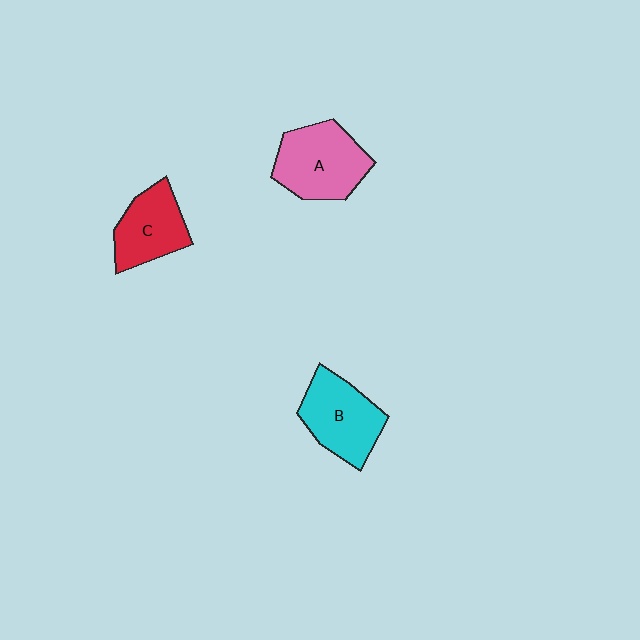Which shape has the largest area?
Shape A (pink).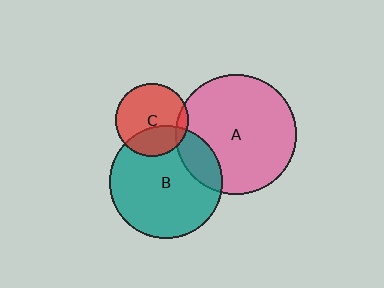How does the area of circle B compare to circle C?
Approximately 2.4 times.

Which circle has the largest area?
Circle A (pink).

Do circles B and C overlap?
Yes.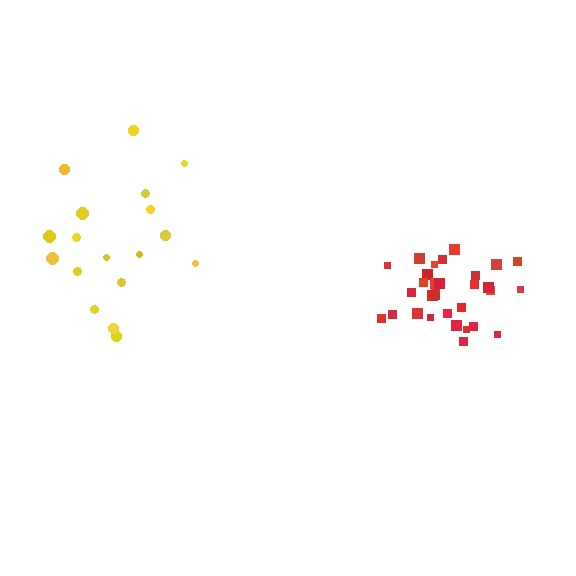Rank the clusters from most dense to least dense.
red, yellow.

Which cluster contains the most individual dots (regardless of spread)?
Red (32).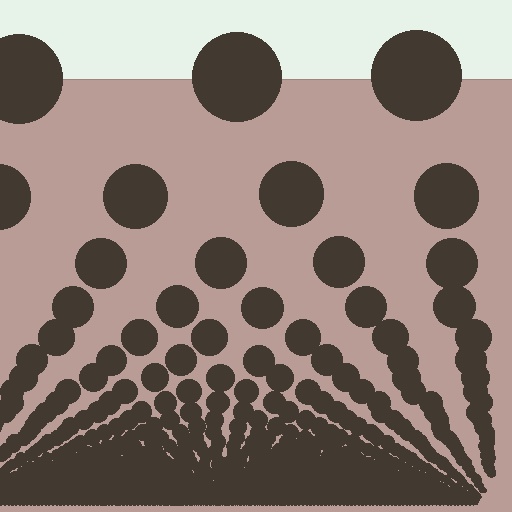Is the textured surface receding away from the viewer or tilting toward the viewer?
The surface appears to tilt toward the viewer. Texture elements get larger and sparser toward the top.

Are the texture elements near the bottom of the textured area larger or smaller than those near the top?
Smaller. The gradient is inverted — elements near the bottom are smaller and denser.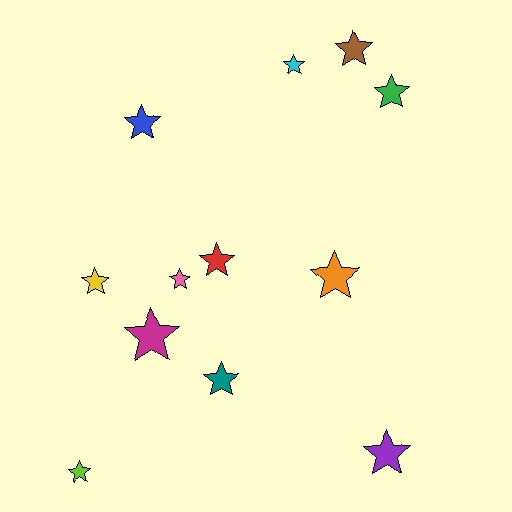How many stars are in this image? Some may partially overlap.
There are 12 stars.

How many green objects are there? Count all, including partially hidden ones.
There is 1 green object.